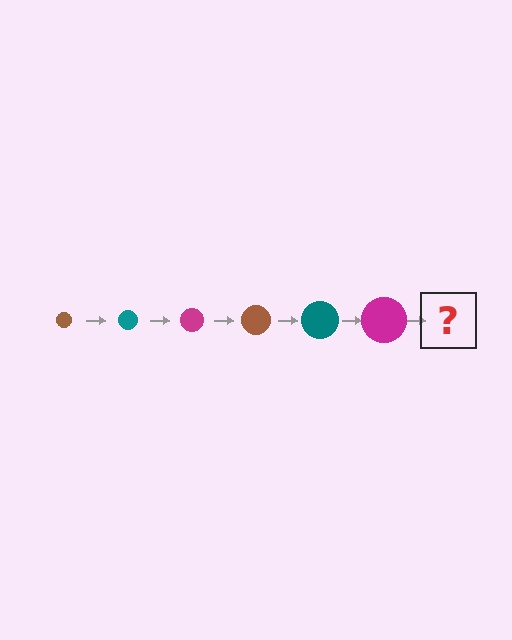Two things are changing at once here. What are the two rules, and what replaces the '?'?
The two rules are that the circle grows larger each step and the color cycles through brown, teal, and magenta. The '?' should be a brown circle, larger than the previous one.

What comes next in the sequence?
The next element should be a brown circle, larger than the previous one.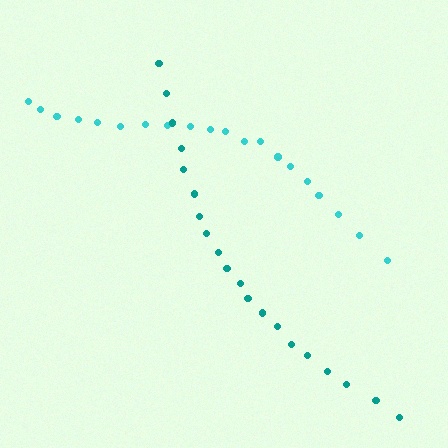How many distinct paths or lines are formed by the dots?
There are 2 distinct paths.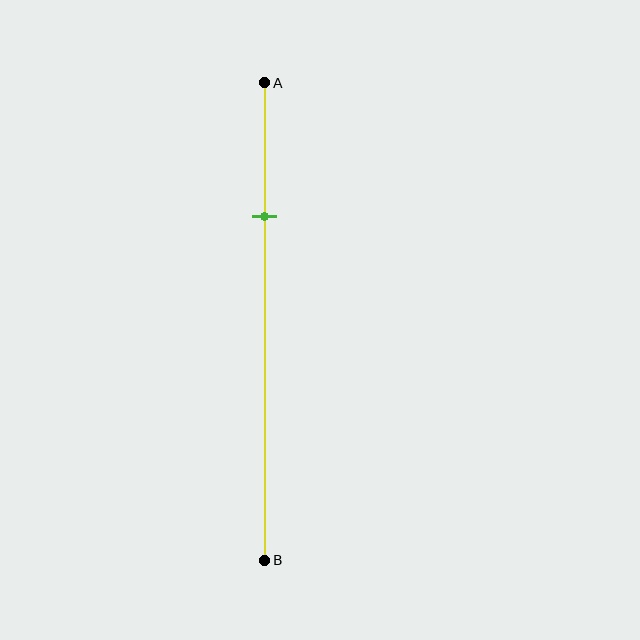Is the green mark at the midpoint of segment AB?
No, the mark is at about 30% from A, not at the 50% midpoint.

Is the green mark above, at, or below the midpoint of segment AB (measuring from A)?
The green mark is above the midpoint of segment AB.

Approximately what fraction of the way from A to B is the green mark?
The green mark is approximately 30% of the way from A to B.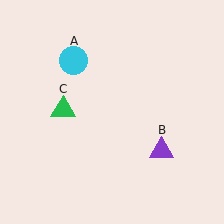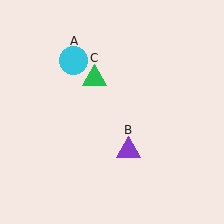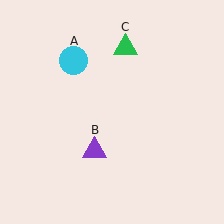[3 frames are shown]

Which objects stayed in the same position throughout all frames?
Cyan circle (object A) remained stationary.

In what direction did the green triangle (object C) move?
The green triangle (object C) moved up and to the right.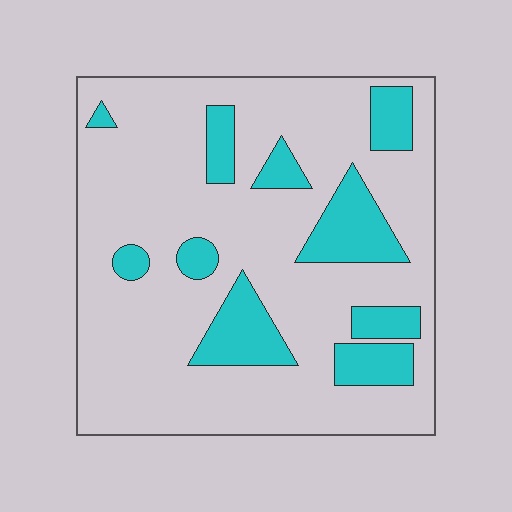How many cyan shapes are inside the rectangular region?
10.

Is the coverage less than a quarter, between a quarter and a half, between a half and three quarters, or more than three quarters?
Less than a quarter.